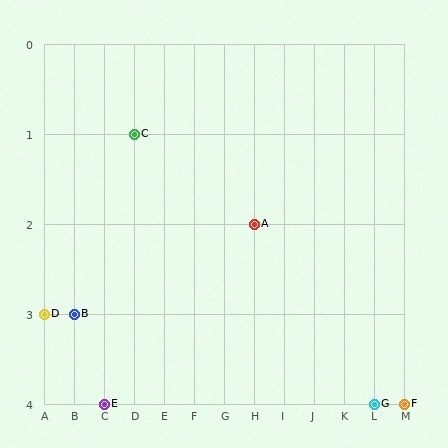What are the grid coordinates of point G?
Point G is at grid coordinates (L, 4).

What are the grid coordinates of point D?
Point D is at grid coordinates (A, 3).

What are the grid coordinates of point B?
Point B is at grid coordinates (B, 3).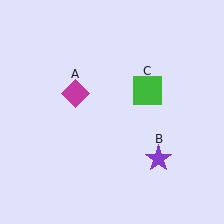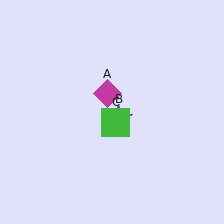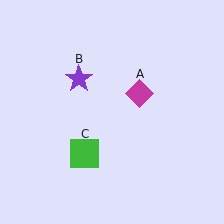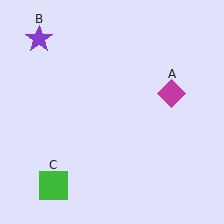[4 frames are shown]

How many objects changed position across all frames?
3 objects changed position: magenta diamond (object A), purple star (object B), green square (object C).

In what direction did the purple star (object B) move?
The purple star (object B) moved up and to the left.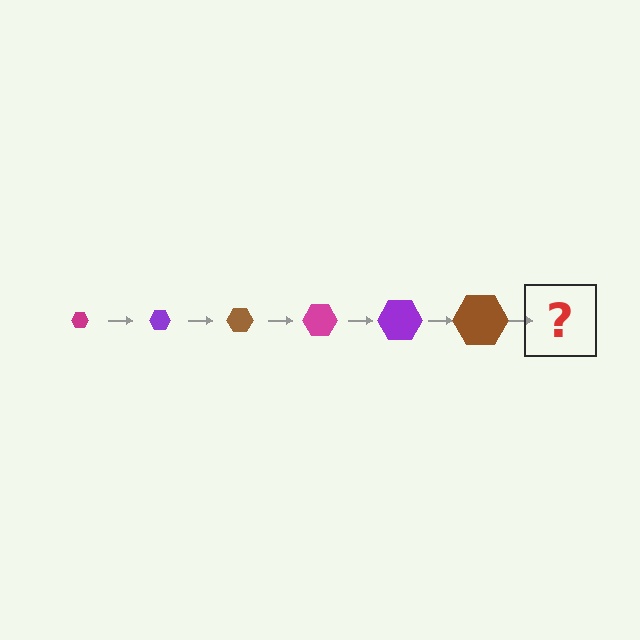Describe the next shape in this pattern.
It should be a magenta hexagon, larger than the previous one.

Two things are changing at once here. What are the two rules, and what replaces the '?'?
The two rules are that the hexagon grows larger each step and the color cycles through magenta, purple, and brown. The '?' should be a magenta hexagon, larger than the previous one.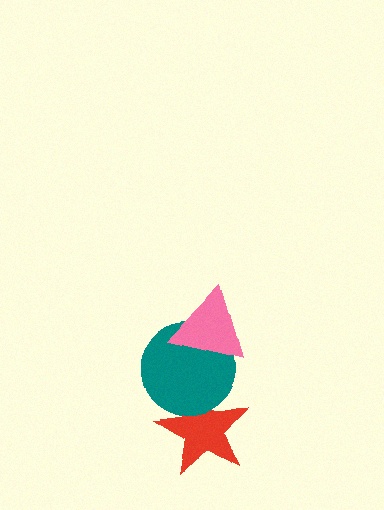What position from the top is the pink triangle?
The pink triangle is 1st from the top.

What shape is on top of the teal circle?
The pink triangle is on top of the teal circle.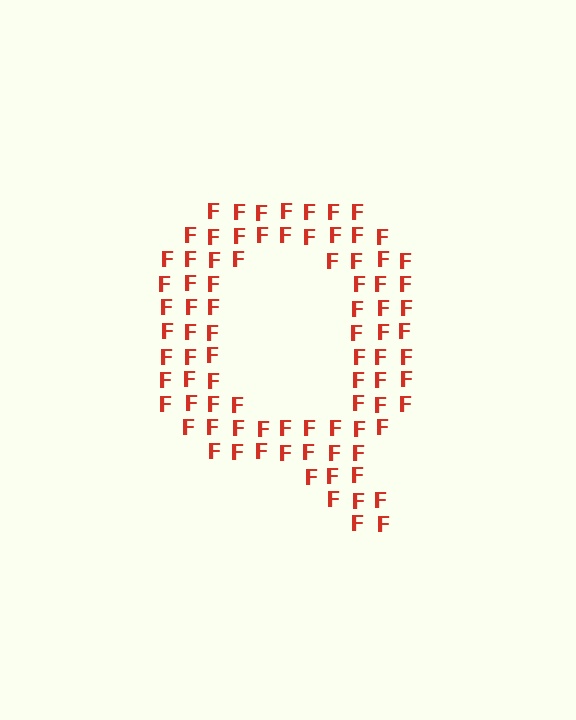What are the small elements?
The small elements are letter F's.